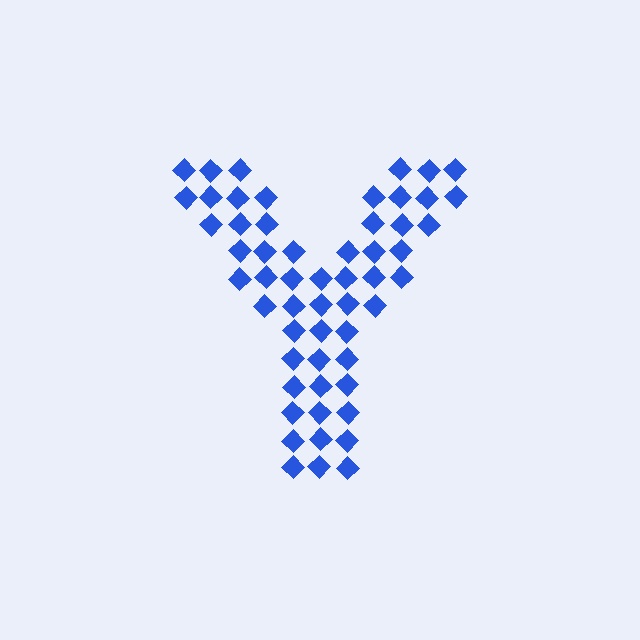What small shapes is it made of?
It is made of small diamonds.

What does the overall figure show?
The overall figure shows the letter Y.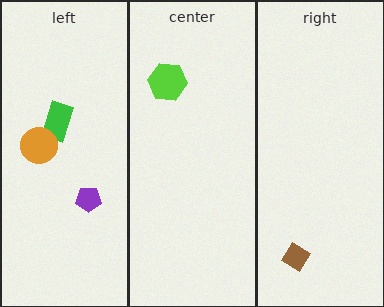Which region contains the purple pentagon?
The left region.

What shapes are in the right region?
The brown diamond.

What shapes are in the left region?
The green rectangle, the purple pentagon, the orange circle.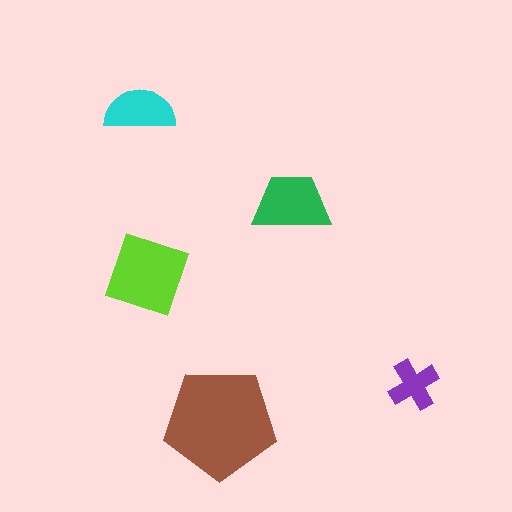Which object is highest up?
The cyan semicircle is topmost.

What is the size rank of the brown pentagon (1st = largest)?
1st.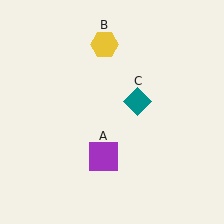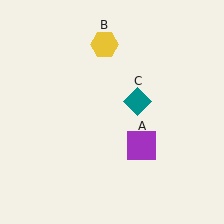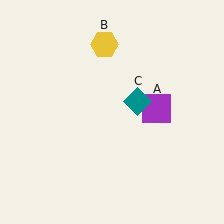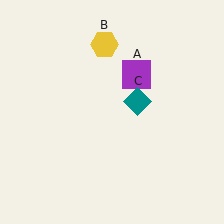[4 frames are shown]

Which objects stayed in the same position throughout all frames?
Yellow hexagon (object B) and teal diamond (object C) remained stationary.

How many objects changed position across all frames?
1 object changed position: purple square (object A).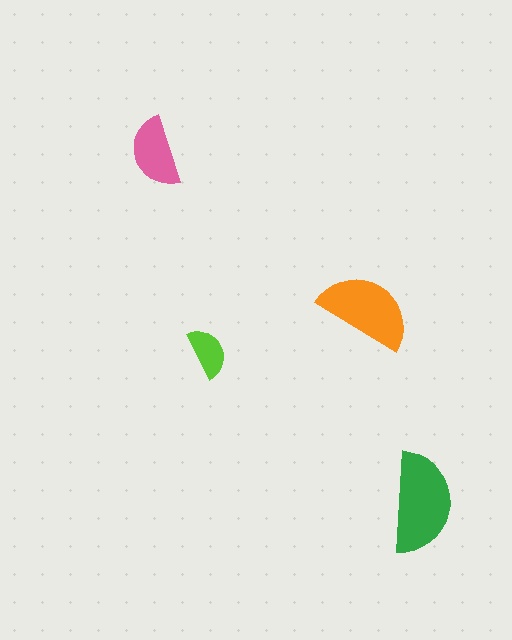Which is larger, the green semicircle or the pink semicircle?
The green one.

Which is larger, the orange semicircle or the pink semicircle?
The orange one.